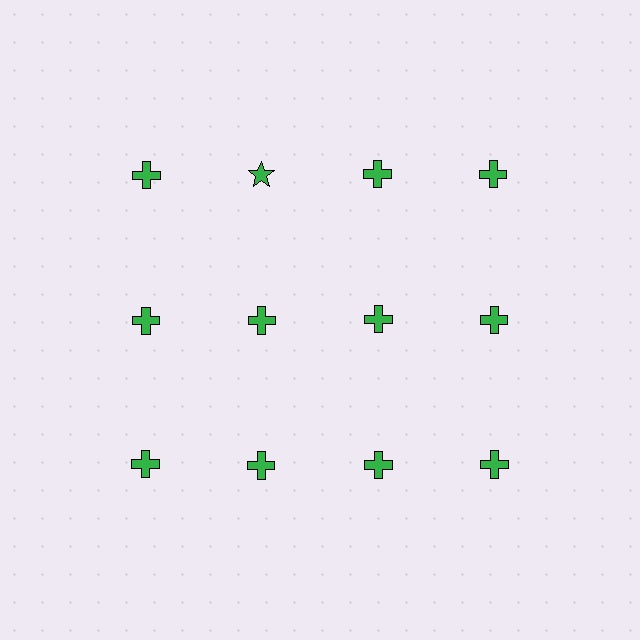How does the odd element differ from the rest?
It has a different shape: star instead of cross.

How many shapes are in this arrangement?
There are 12 shapes arranged in a grid pattern.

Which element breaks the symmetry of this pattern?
The green star in the top row, second from left column breaks the symmetry. All other shapes are green crosses.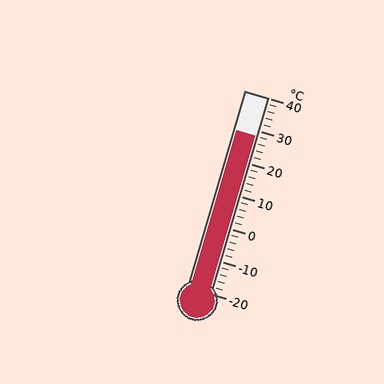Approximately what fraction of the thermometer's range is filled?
The thermometer is filled to approximately 80% of its range.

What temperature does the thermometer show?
The thermometer shows approximately 28°C.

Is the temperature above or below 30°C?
The temperature is below 30°C.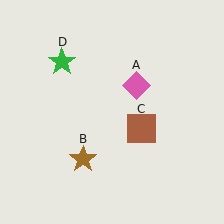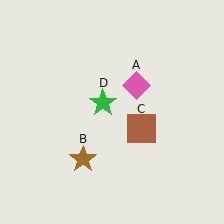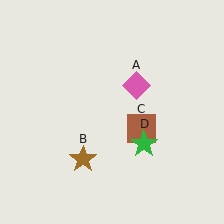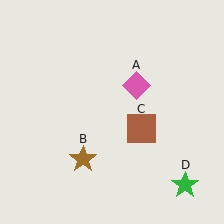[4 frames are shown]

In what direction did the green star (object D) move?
The green star (object D) moved down and to the right.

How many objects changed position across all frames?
1 object changed position: green star (object D).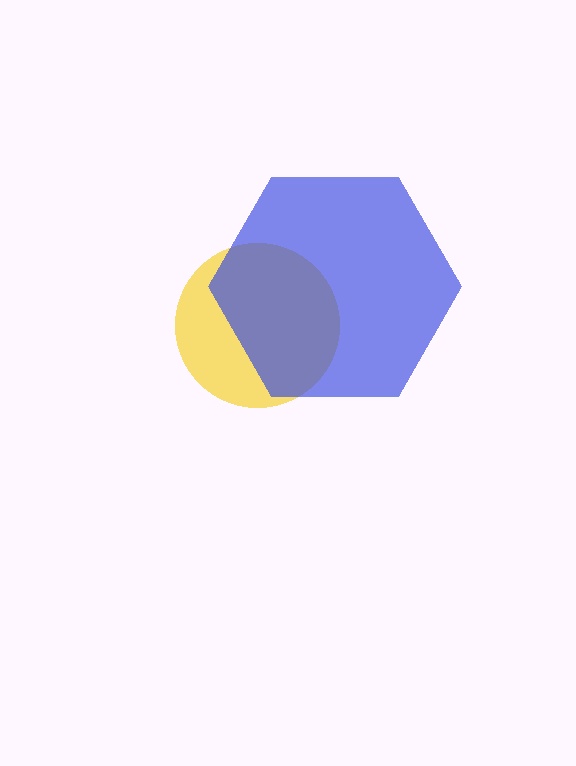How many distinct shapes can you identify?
There are 2 distinct shapes: a yellow circle, a blue hexagon.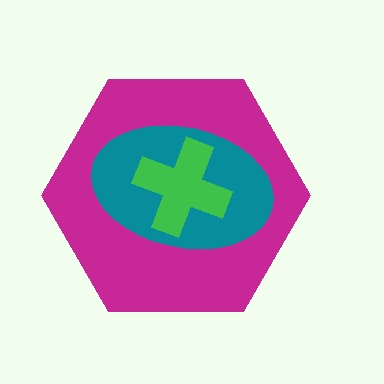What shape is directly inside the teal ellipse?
The green cross.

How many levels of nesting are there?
3.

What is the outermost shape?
The magenta hexagon.